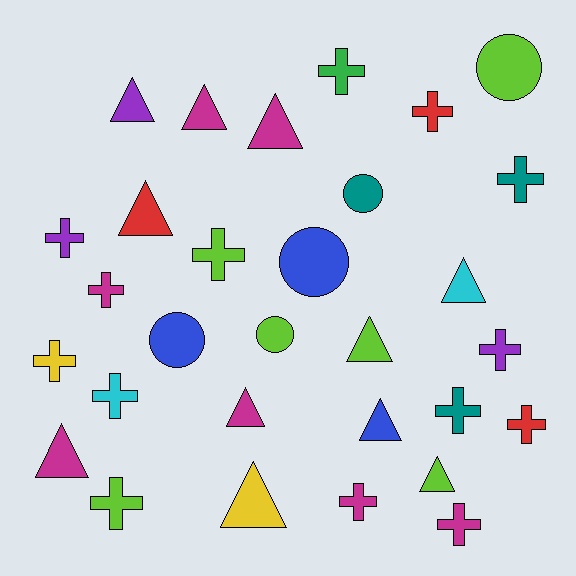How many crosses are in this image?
There are 14 crosses.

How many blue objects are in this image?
There are 3 blue objects.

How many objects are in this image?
There are 30 objects.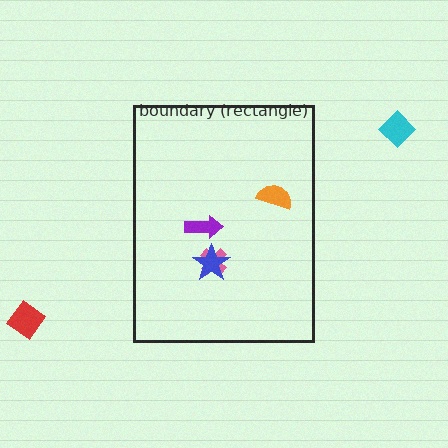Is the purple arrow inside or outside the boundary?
Inside.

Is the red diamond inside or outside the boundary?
Outside.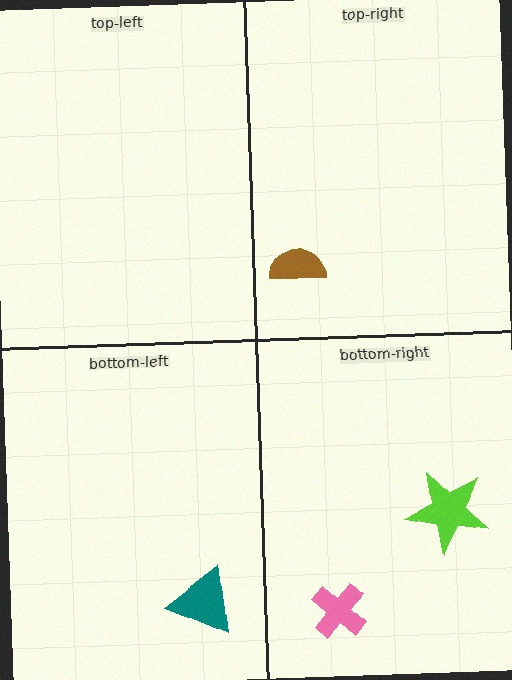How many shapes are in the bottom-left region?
1.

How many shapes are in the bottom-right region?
2.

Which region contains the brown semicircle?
The top-right region.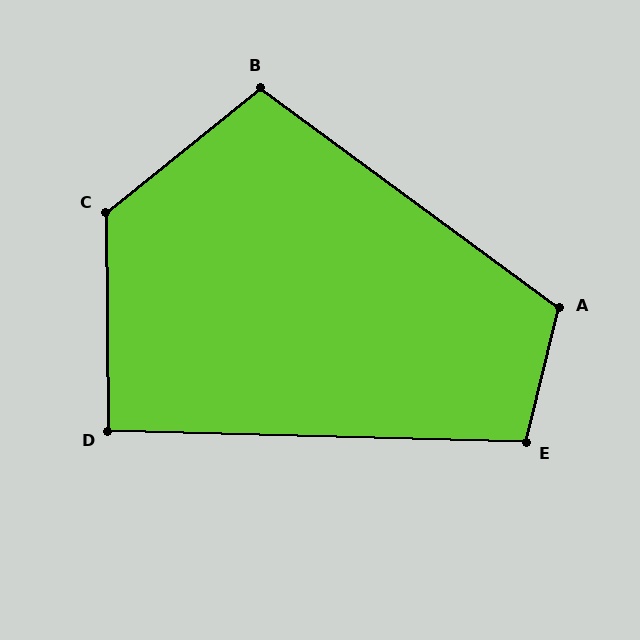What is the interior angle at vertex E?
Approximately 102 degrees (obtuse).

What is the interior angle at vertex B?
Approximately 105 degrees (obtuse).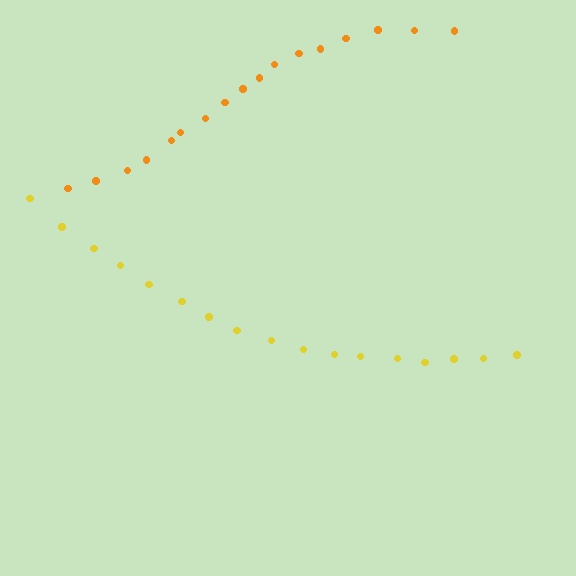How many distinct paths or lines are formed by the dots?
There are 2 distinct paths.